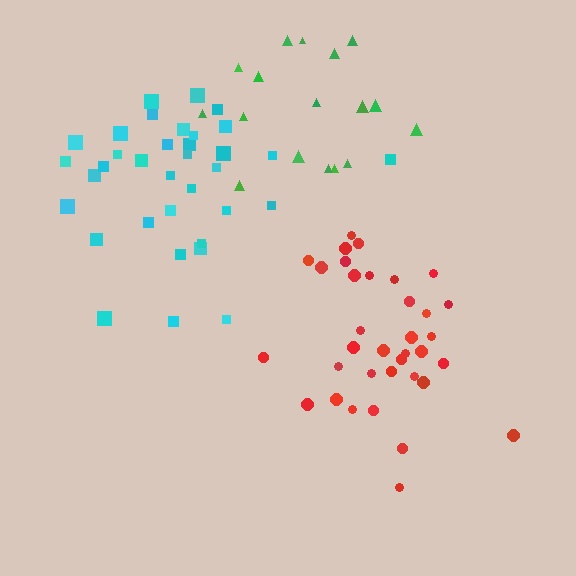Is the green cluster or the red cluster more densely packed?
Red.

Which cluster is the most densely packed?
Red.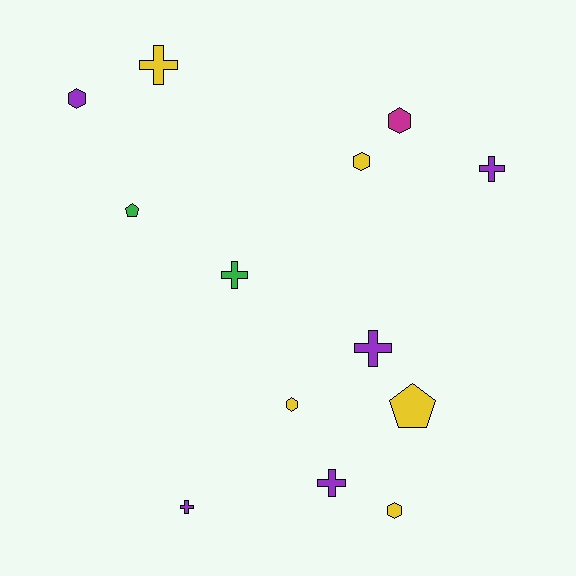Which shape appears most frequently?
Cross, with 6 objects.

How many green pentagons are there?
There is 1 green pentagon.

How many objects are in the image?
There are 13 objects.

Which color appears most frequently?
Yellow, with 5 objects.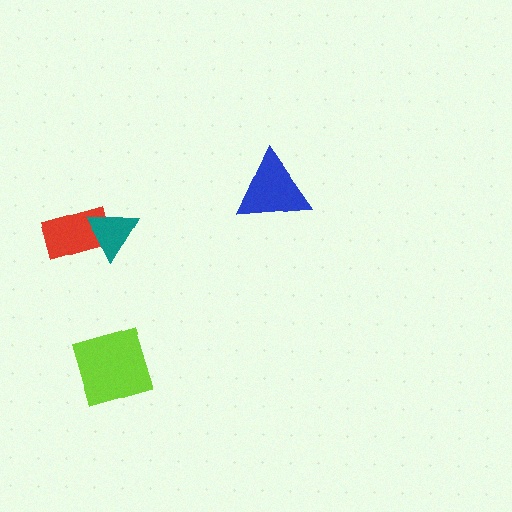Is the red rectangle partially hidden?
Yes, it is partially covered by another shape.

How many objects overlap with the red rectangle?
1 object overlaps with the red rectangle.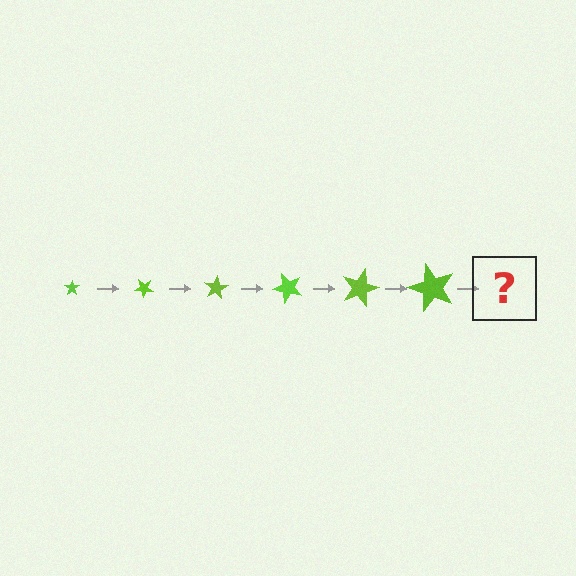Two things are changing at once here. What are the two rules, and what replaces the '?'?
The two rules are that the star grows larger each step and it rotates 40 degrees each step. The '?' should be a star, larger than the previous one and rotated 240 degrees from the start.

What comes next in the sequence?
The next element should be a star, larger than the previous one and rotated 240 degrees from the start.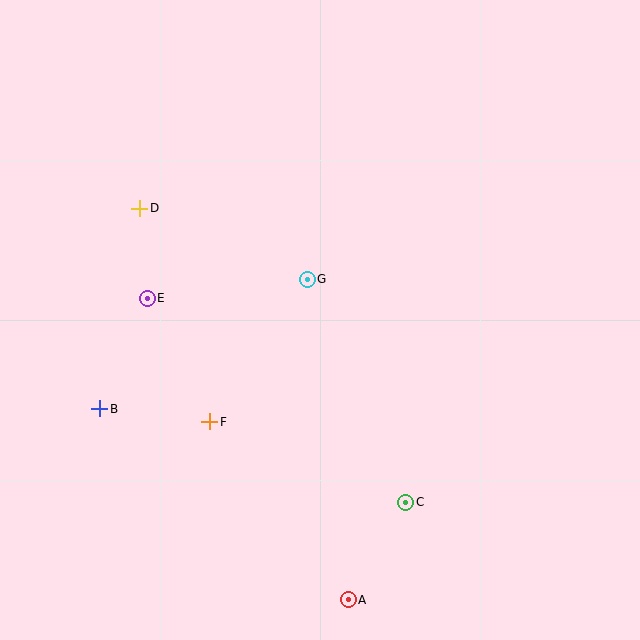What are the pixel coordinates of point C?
Point C is at (406, 502).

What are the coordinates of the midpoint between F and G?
The midpoint between F and G is at (258, 350).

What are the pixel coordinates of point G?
Point G is at (307, 279).